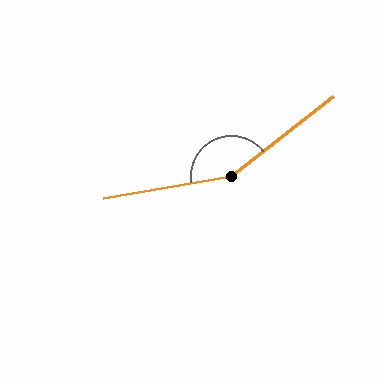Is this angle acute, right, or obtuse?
It is obtuse.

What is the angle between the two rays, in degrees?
Approximately 151 degrees.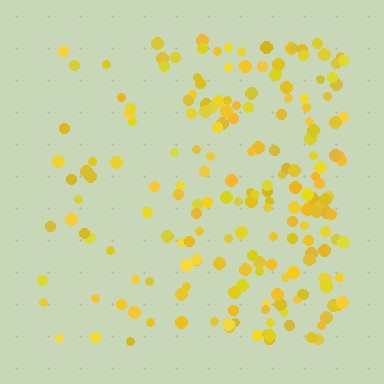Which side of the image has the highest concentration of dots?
The right.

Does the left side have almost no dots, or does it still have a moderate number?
Still a moderate number, just noticeably fewer than the right.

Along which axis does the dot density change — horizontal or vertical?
Horizontal.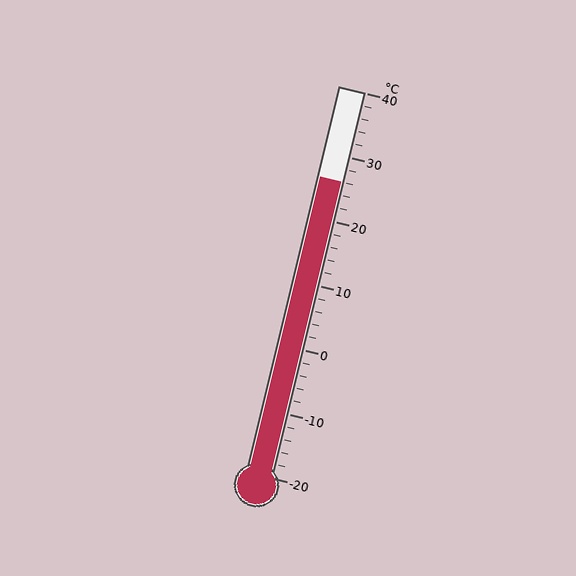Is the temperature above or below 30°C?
The temperature is below 30°C.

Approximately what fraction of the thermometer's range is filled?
The thermometer is filled to approximately 75% of its range.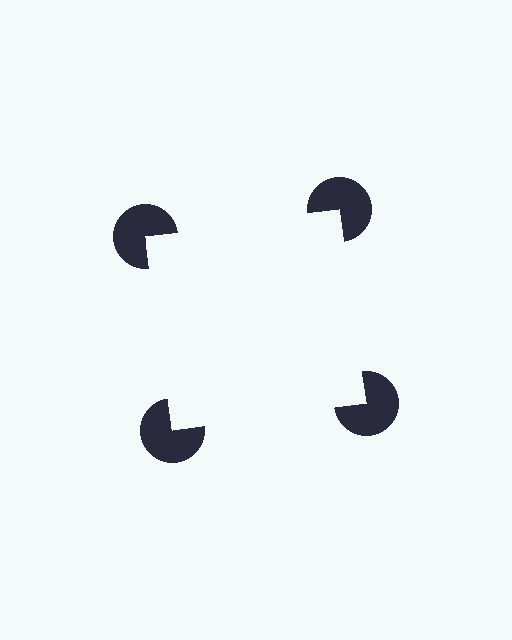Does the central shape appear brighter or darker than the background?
It typically appears slightly brighter than the background, even though no actual brightness change is drawn.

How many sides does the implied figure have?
4 sides.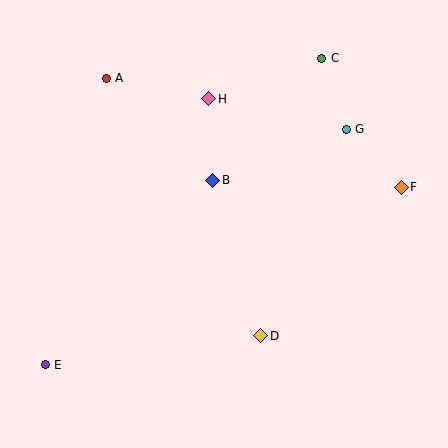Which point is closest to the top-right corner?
Point C is closest to the top-right corner.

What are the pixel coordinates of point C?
Point C is at (322, 58).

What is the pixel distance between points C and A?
The distance between C and A is 216 pixels.